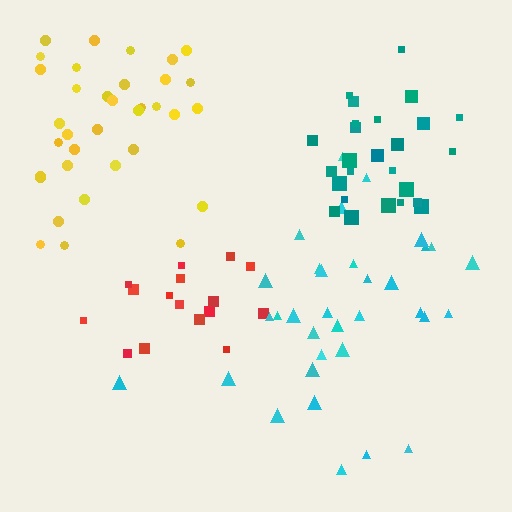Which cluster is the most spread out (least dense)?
Cyan.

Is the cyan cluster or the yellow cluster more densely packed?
Yellow.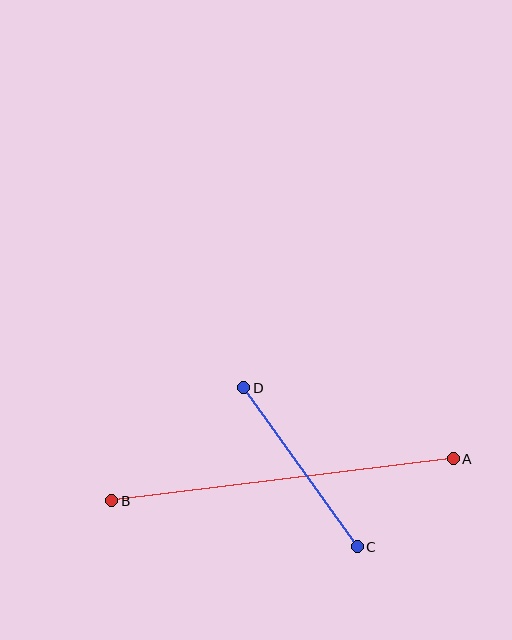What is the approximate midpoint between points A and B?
The midpoint is at approximately (283, 480) pixels.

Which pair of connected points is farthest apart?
Points A and B are farthest apart.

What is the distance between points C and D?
The distance is approximately 195 pixels.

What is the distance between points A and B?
The distance is approximately 344 pixels.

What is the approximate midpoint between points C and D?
The midpoint is at approximately (300, 467) pixels.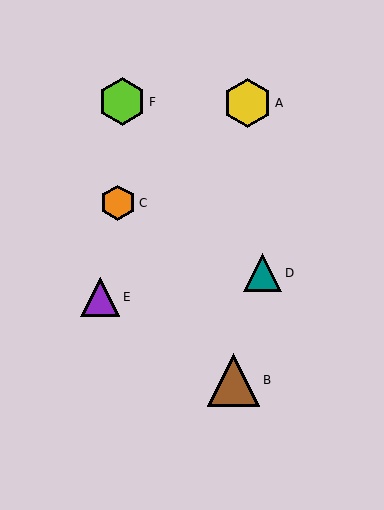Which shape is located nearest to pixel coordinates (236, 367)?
The brown triangle (labeled B) at (234, 380) is nearest to that location.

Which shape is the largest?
The brown triangle (labeled B) is the largest.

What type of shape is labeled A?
Shape A is a yellow hexagon.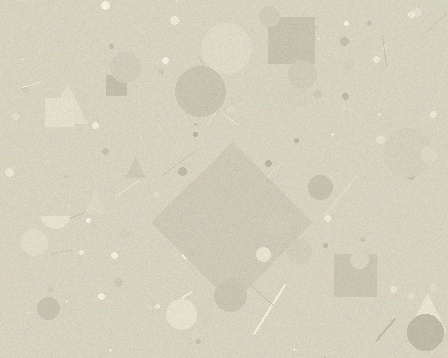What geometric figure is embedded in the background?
A diamond is embedded in the background.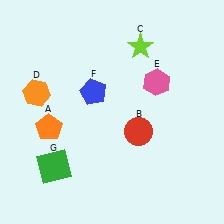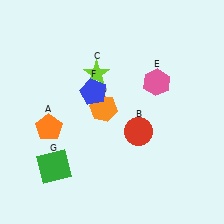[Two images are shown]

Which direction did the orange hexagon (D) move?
The orange hexagon (D) moved right.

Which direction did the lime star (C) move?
The lime star (C) moved left.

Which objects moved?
The objects that moved are: the lime star (C), the orange hexagon (D).